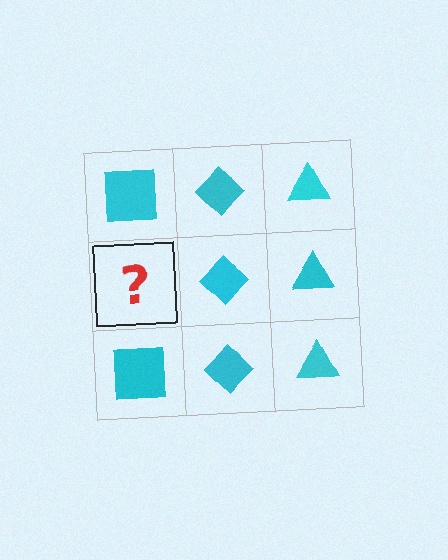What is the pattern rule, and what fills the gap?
The rule is that each column has a consistent shape. The gap should be filled with a cyan square.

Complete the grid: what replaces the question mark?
The question mark should be replaced with a cyan square.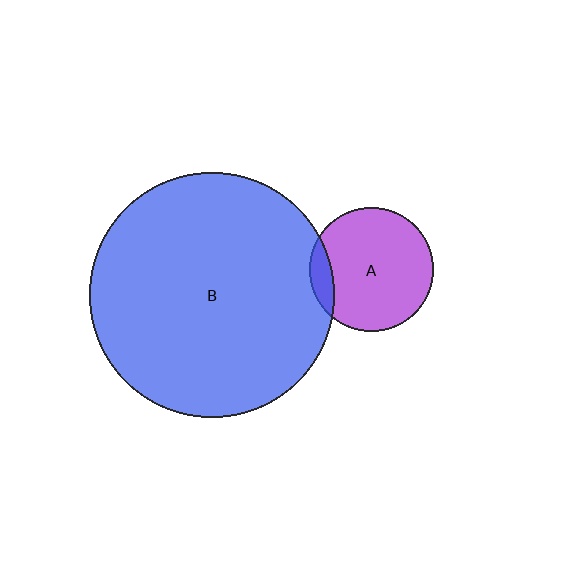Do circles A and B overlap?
Yes.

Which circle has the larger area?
Circle B (blue).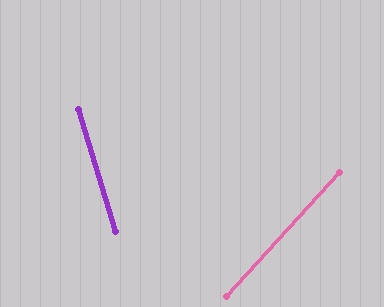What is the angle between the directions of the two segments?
Approximately 59 degrees.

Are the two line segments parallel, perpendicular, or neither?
Neither parallel nor perpendicular — they differ by about 59°.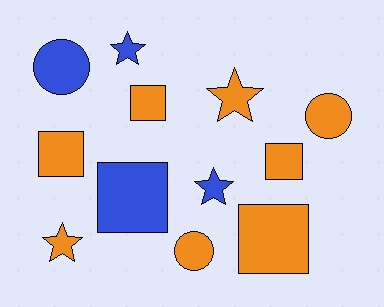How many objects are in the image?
There are 12 objects.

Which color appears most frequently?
Orange, with 8 objects.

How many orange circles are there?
There are 2 orange circles.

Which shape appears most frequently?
Square, with 5 objects.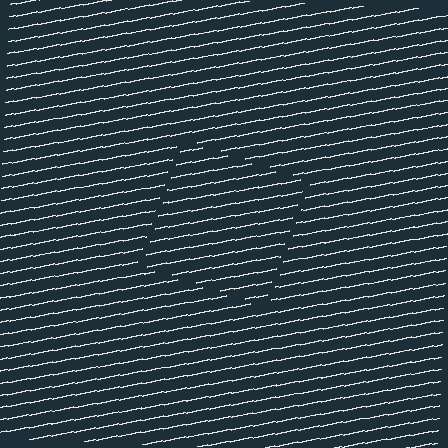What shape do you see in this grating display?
An illusory square. The interior of the shape contains the same grating, shifted by half a period — the contour is defined by the phase discontinuity where line-ends from the inner and outer gratings abut.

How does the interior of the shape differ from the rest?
The interior of the shape contains the same grating, shifted by half a period — the contour is defined by the phase discontinuity where line-ends from the inner and outer gratings abut.